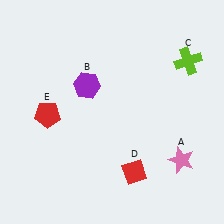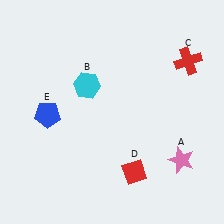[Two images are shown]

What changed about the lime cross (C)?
In Image 1, C is lime. In Image 2, it changed to red.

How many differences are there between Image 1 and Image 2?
There are 3 differences between the two images.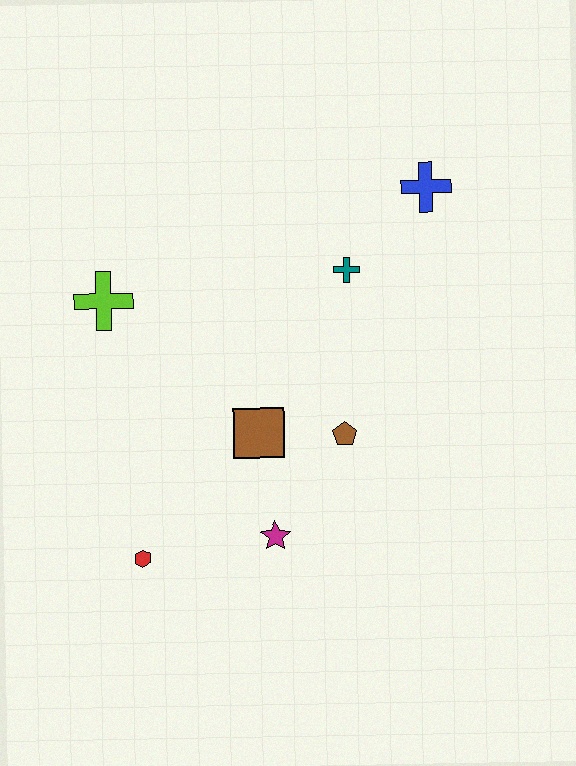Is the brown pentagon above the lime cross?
No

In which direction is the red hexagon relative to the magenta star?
The red hexagon is to the left of the magenta star.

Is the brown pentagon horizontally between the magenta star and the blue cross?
Yes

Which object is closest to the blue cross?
The teal cross is closest to the blue cross.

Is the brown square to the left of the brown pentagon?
Yes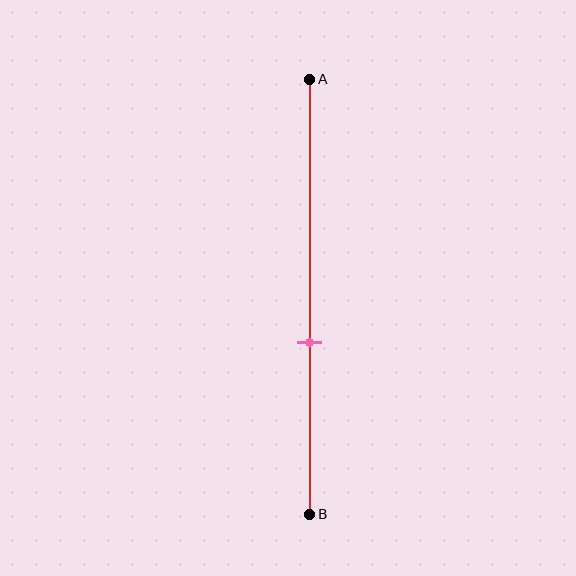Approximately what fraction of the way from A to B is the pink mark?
The pink mark is approximately 60% of the way from A to B.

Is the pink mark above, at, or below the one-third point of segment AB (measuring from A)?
The pink mark is below the one-third point of segment AB.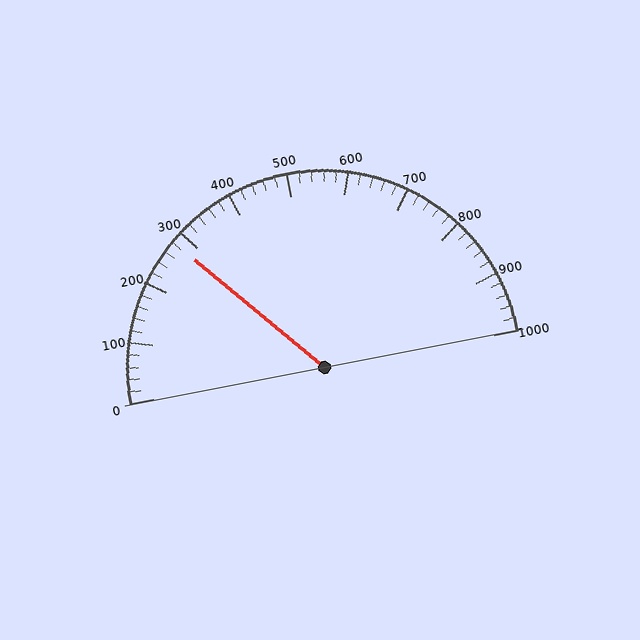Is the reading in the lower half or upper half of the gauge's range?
The reading is in the lower half of the range (0 to 1000).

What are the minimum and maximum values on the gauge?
The gauge ranges from 0 to 1000.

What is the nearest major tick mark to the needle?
The nearest major tick mark is 300.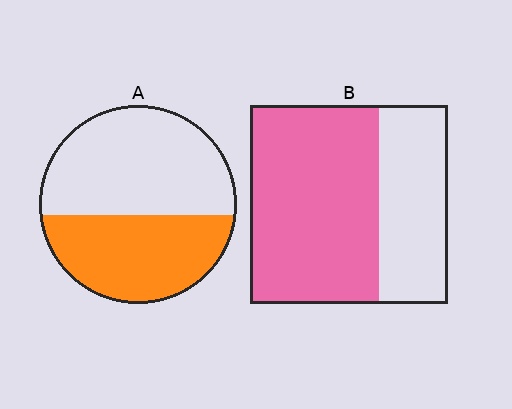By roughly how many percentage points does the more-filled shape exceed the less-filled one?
By roughly 20 percentage points (B over A).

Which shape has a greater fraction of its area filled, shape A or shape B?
Shape B.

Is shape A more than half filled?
No.